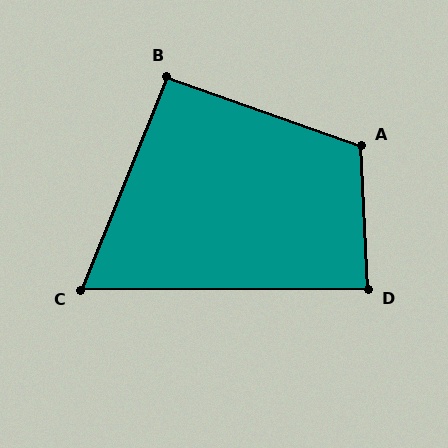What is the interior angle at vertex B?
Approximately 92 degrees (approximately right).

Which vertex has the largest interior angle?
A, at approximately 112 degrees.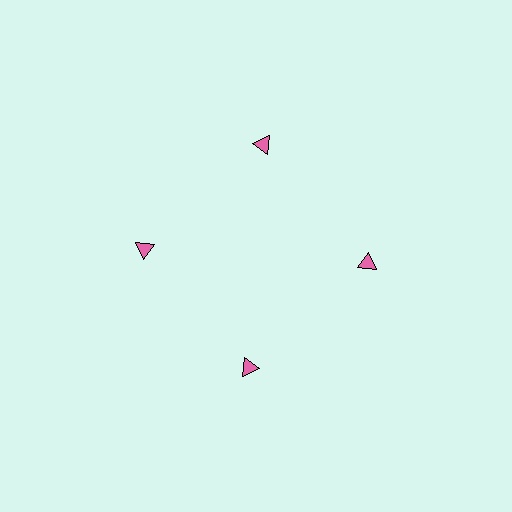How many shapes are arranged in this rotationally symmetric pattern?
There are 4 shapes, arranged in 4 groups of 1.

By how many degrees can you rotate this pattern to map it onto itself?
The pattern maps onto itself every 90 degrees of rotation.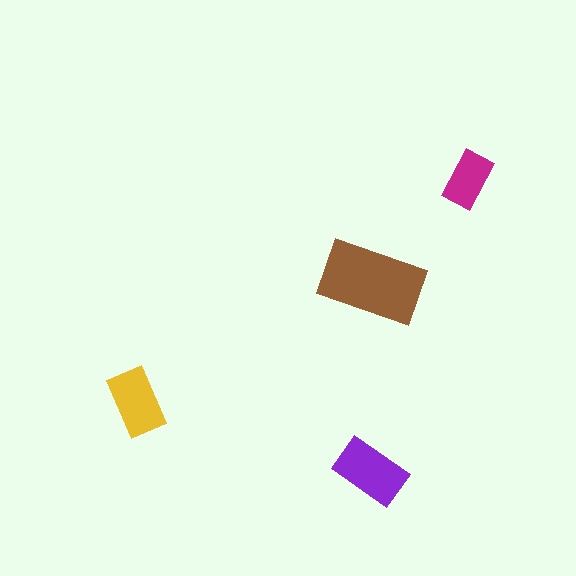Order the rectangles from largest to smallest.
the brown one, the purple one, the yellow one, the magenta one.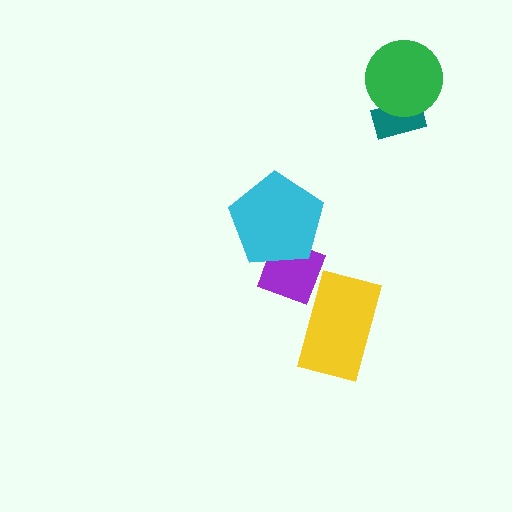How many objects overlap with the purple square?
1 object overlaps with the purple square.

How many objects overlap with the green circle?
1 object overlaps with the green circle.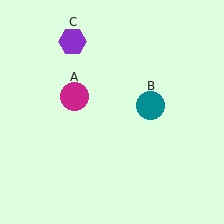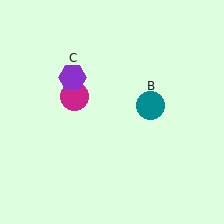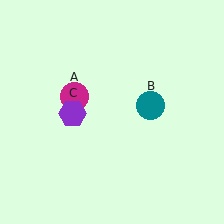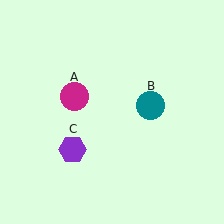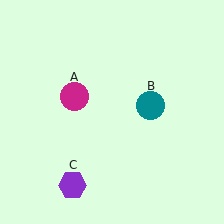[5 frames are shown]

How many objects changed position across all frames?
1 object changed position: purple hexagon (object C).